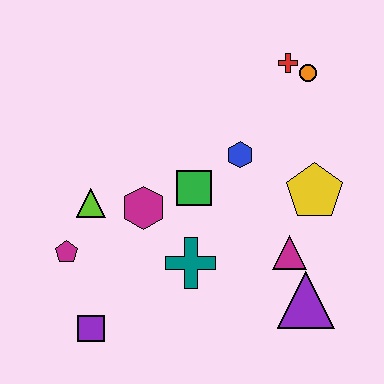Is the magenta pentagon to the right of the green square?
No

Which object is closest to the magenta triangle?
The purple triangle is closest to the magenta triangle.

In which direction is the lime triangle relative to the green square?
The lime triangle is to the left of the green square.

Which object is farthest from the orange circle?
The purple square is farthest from the orange circle.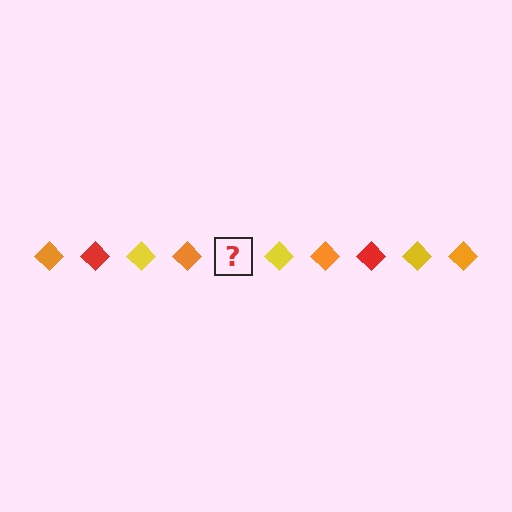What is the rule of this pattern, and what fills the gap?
The rule is that the pattern cycles through orange, red, yellow diamonds. The gap should be filled with a red diamond.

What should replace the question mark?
The question mark should be replaced with a red diamond.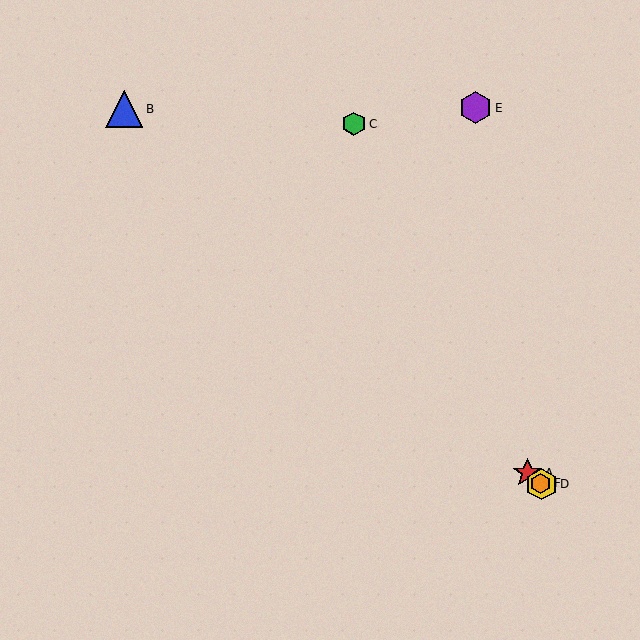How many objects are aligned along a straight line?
3 objects (A, D, F) are aligned along a straight line.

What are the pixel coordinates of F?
Object F is at (540, 483).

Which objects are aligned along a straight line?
Objects A, D, F are aligned along a straight line.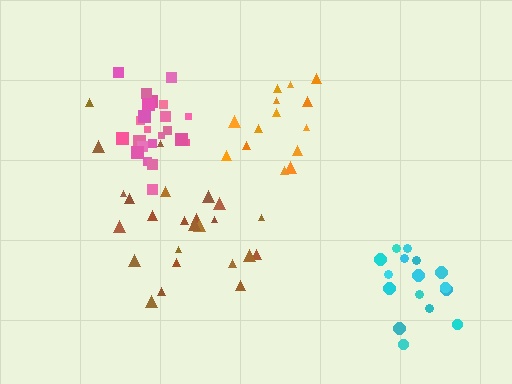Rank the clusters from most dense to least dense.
pink, cyan, orange, brown.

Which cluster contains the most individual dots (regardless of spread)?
Brown (25).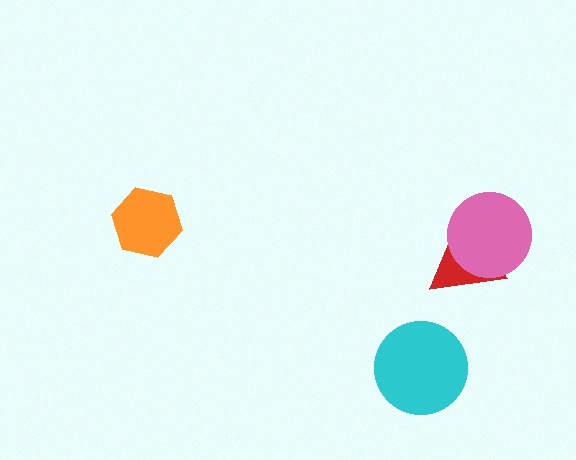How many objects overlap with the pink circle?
1 object overlaps with the pink circle.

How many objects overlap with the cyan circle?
0 objects overlap with the cyan circle.